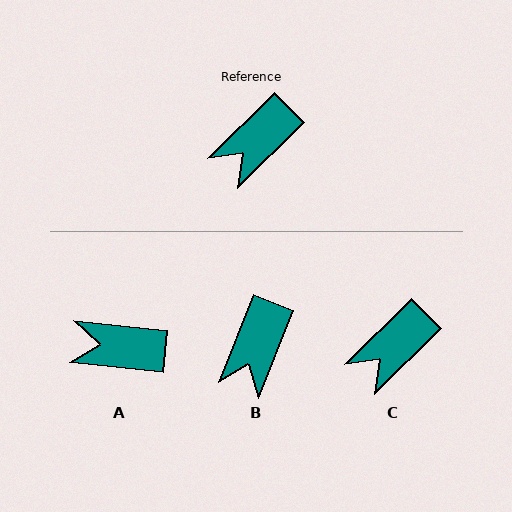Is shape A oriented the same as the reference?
No, it is off by about 51 degrees.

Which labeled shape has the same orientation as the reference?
C.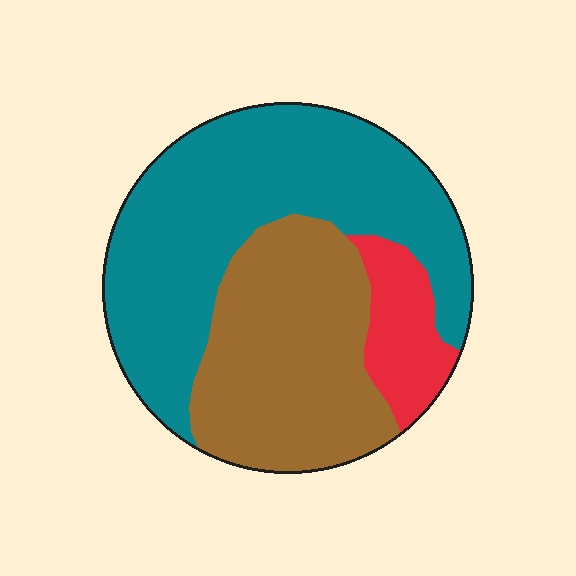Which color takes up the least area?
Red, at roughly 10%.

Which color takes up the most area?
Teal, at roughly 50%.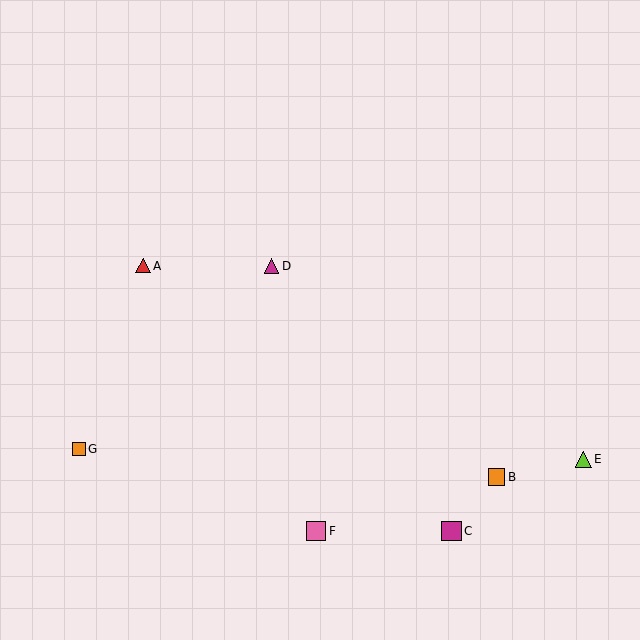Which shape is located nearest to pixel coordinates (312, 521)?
The pink square (labeled F) at (316, 531) is nearest to that location.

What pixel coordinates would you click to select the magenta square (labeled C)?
Click at (452, 531) to select the magenta square C.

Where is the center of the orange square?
The center of the orange square is at (496, 477).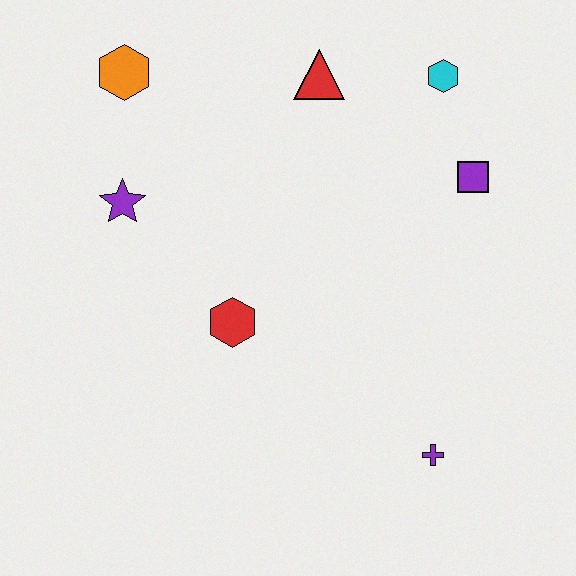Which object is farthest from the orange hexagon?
The purple cross is farthest from the orange hexagon.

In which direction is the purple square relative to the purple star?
The purple square is to the right of the purple star.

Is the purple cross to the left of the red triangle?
No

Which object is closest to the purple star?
The orange hexagon is closest to the purple star.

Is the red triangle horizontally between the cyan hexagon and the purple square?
No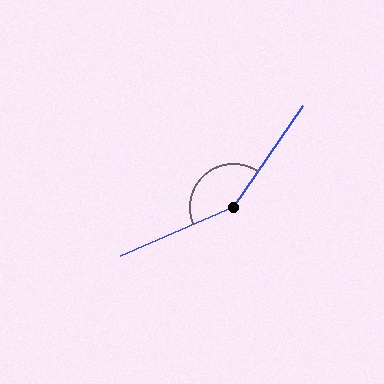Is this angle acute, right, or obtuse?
It is obtuse.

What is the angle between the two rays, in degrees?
Approximately 148 degrees.